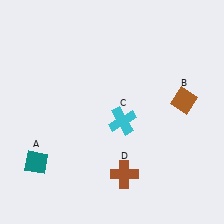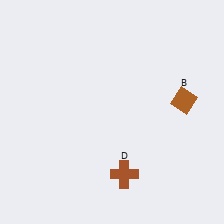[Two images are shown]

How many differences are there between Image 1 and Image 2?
There are 2 differences between the two images.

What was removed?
The cyan cross (C), the teal diamond (A) were removed in Image 2.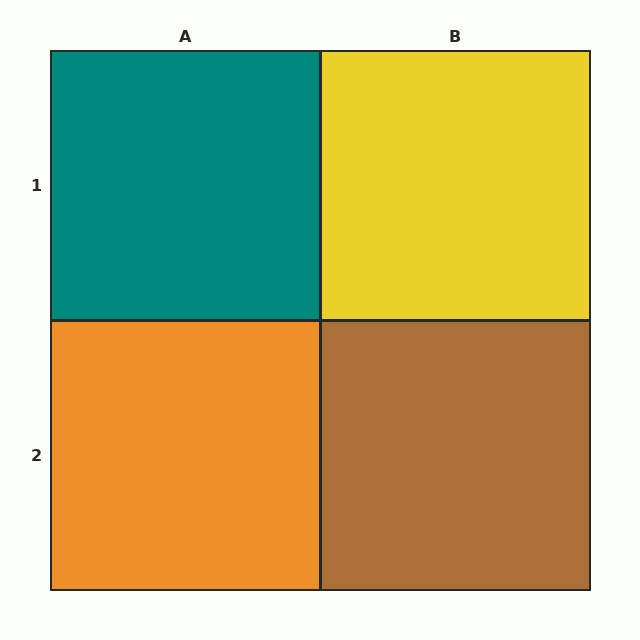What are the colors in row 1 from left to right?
Teal, yellow.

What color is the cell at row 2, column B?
Brown.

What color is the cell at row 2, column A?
Orange.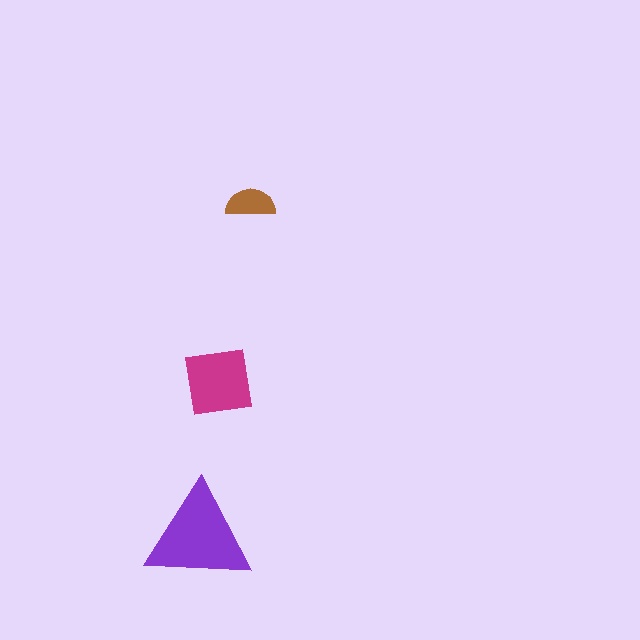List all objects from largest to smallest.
The purple triangle, the magenta square, the brown semicircle.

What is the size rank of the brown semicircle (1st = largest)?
3rd.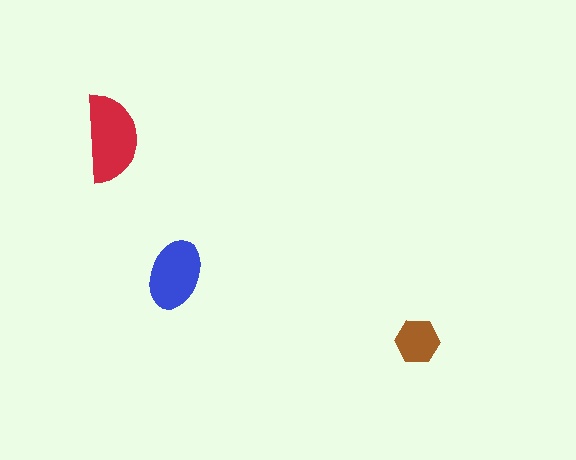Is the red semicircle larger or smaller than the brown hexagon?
Larger.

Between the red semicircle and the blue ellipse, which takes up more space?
The red semicircle.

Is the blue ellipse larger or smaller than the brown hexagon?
Larger.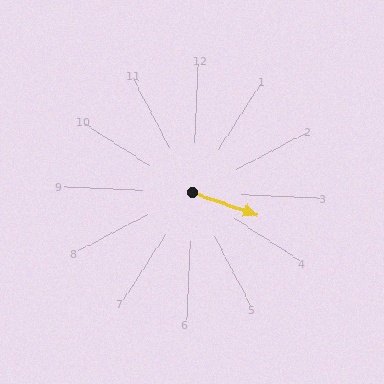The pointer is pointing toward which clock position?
Roughly 4 o'clock.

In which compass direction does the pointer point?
East.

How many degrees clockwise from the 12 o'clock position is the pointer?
Approximately 107 degrees.